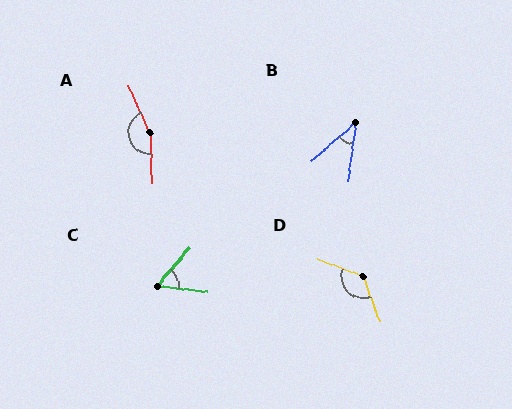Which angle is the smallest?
B, at approximately 41 degrees.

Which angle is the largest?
A, at approximately 159 degrees.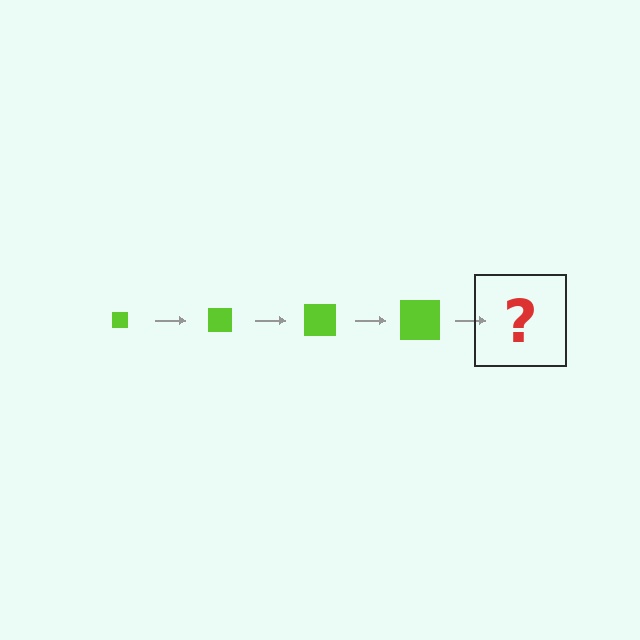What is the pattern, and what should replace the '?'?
The pattern is that the square gets progressively larger each step. The '?' should be a lime square, larger than the previous one.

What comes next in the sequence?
The next element should be a lime square, larger than the previous one.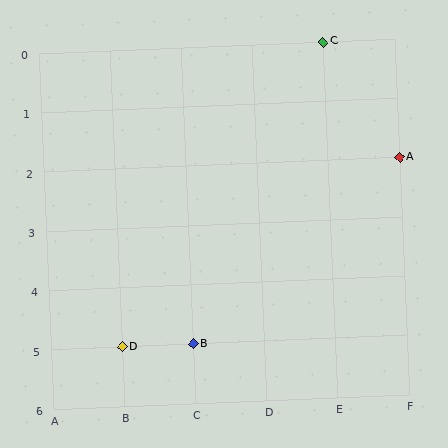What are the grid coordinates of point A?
Point A is at grid coordinates (F, 2).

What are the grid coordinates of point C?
Point C is at grid coordinates (E, 0).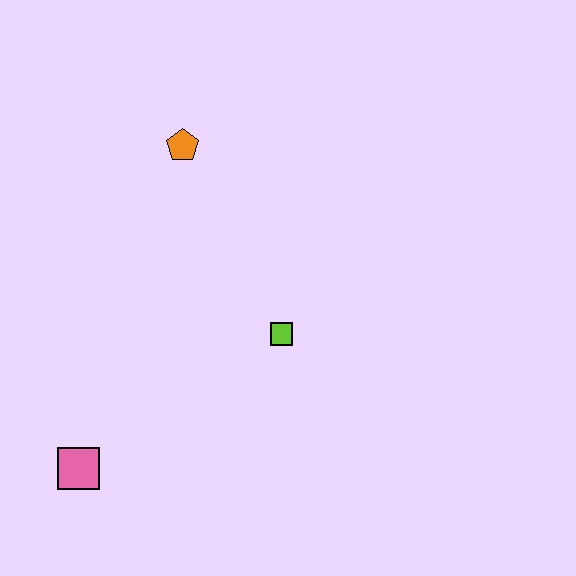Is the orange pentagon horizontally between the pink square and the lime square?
Yes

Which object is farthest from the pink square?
The orange pentagon is farthest from the pink square.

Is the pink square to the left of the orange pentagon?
Yes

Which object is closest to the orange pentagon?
The lime square is closest to the orange pentagon.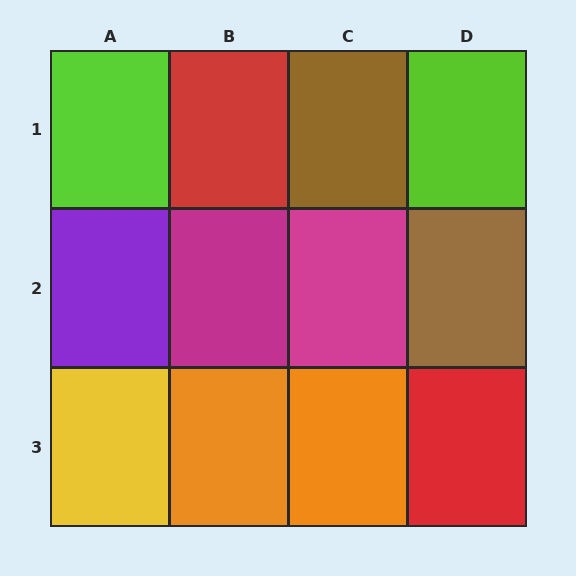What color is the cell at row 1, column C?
Brown.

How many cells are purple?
1 cell is purple.